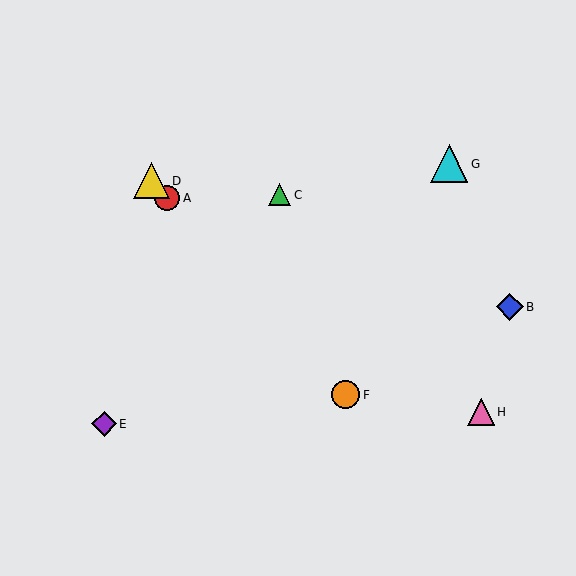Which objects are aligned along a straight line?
Objects A, D, F are aligned along a straight line.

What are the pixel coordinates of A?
Object A is at (167, 198).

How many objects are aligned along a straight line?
3 objects (A, D, F) are aligned along a straight line.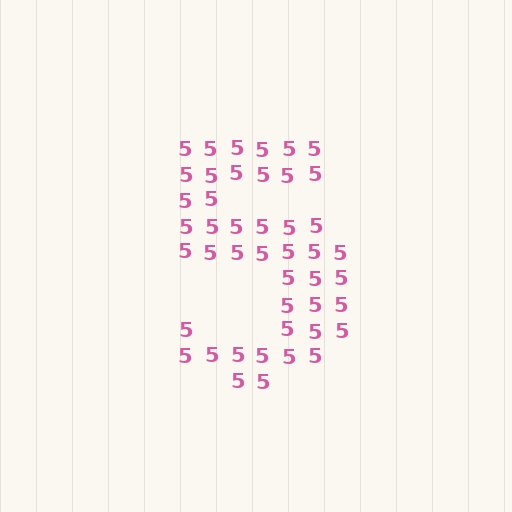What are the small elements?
The small elements are digit 5's.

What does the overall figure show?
The overall figure shows the digit 5.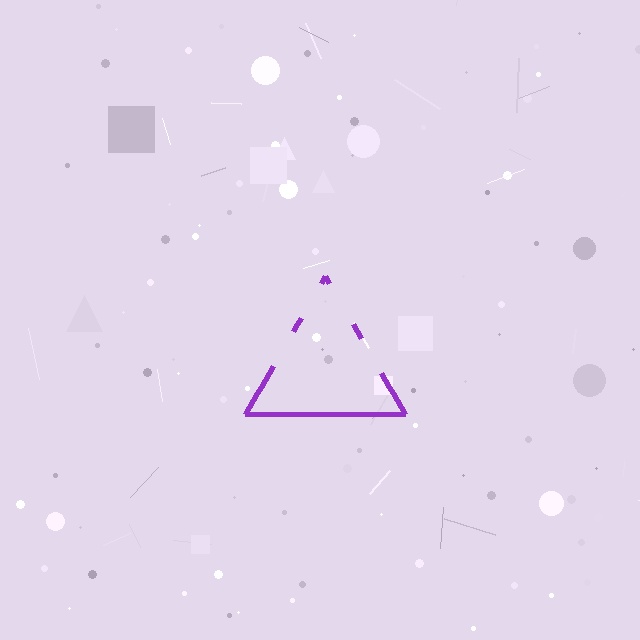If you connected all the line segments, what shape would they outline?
They would outline a triangle.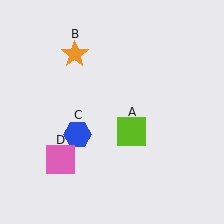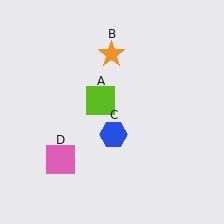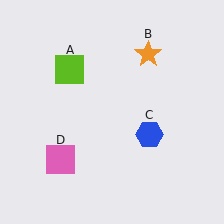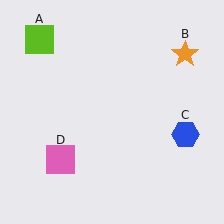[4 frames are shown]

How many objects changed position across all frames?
3 objects changed position: lime square (object A), orange star (object B), blue hexagon (object C).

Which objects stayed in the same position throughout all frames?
Pink square (object D) remained stationary.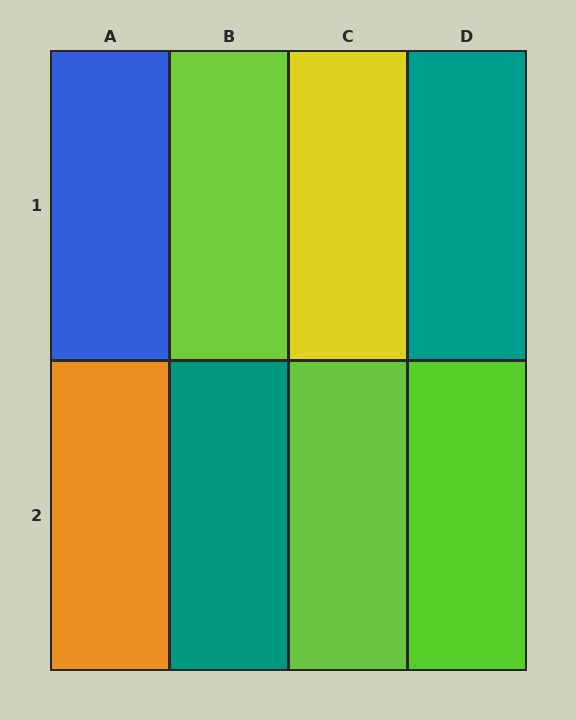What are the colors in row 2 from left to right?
Orange, teal, lime, lime.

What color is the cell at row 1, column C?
Yellow.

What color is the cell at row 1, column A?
Blue.